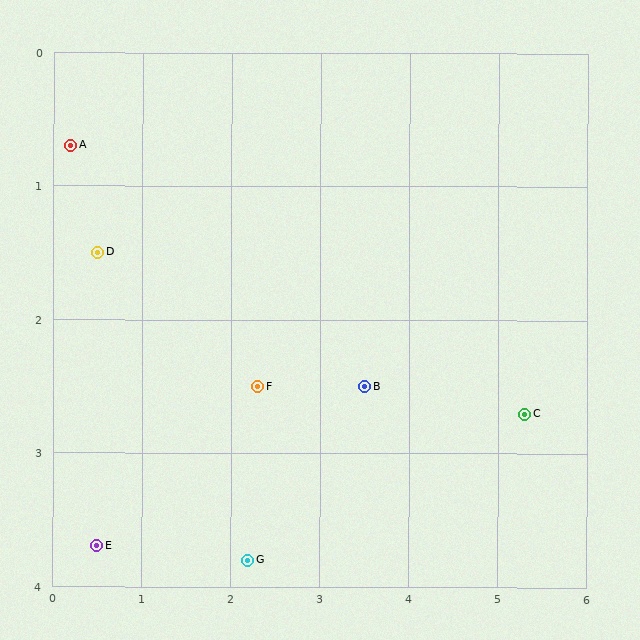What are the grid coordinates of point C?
Point C is at approximately (5.3, 2.7).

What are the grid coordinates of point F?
Point F is at approximately (2.3, 2.5).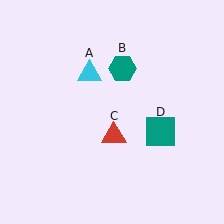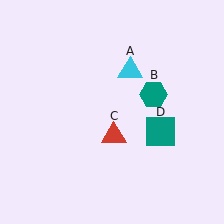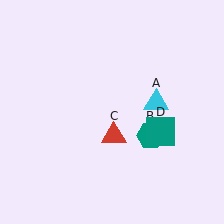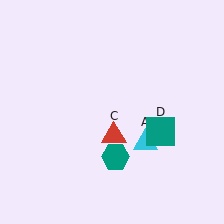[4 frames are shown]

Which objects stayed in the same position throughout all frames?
Red triangle (object C) and teal square (object D) remained stationary.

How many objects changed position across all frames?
2 objects changed position: cyan triangle (object A), teal hexagon (object B).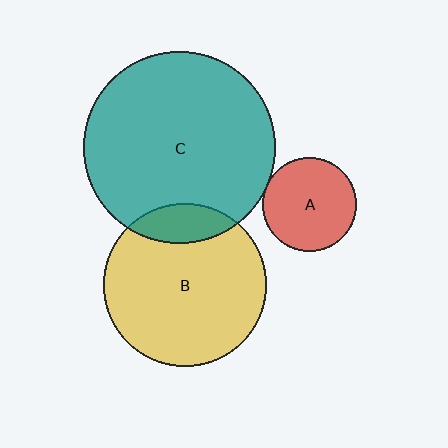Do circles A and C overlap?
Yes.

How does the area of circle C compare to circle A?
Approximately 4.2 times.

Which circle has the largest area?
Circle C (teal).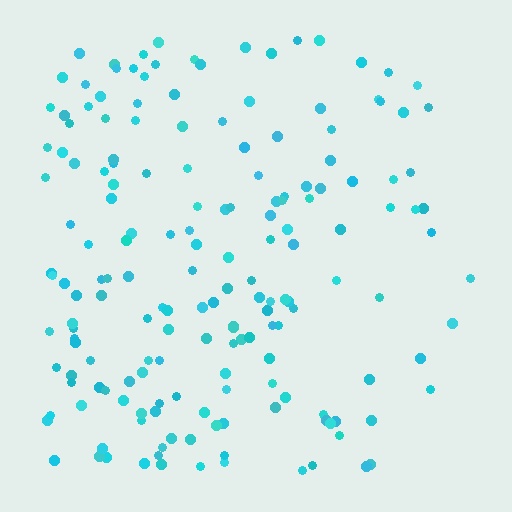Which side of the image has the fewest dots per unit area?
The right.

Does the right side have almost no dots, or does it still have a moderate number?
Still a moderate number, just noticeably fewer than the left.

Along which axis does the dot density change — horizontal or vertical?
Horizontal.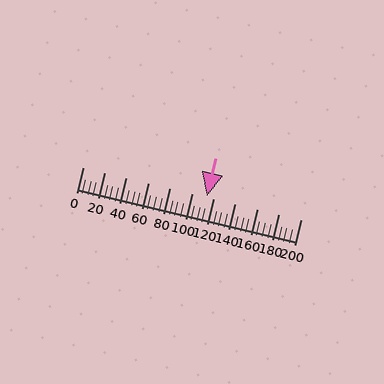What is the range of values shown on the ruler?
The ruler shows values from 0 to 200.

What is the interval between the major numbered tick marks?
The major tick marks are spaced 20 units apart.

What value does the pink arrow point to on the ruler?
The pink arrow points to approximately 114.